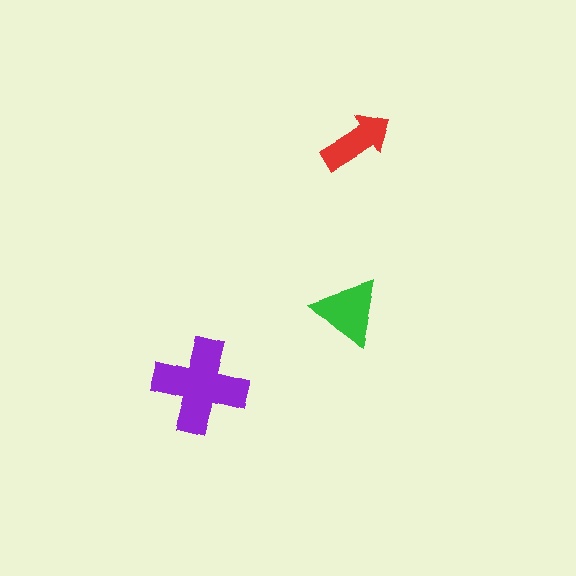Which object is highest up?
The red arrow is topmost.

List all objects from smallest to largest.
The red arrow, the green triangle, the purple cross.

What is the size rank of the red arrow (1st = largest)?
3rd.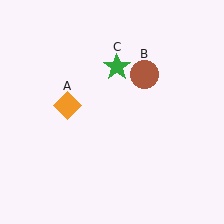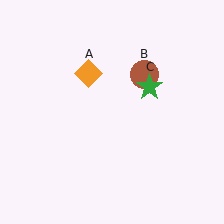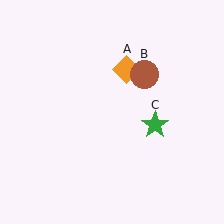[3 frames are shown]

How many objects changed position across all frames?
2 objects changed position: orange diamond (object A), green star (object C).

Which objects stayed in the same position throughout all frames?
Brown circle (object B) remained stationary.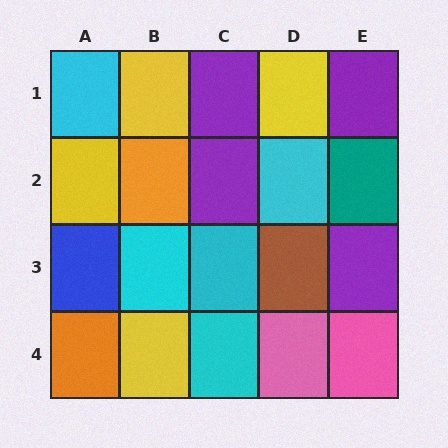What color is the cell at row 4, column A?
Orange.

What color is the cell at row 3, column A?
Blue.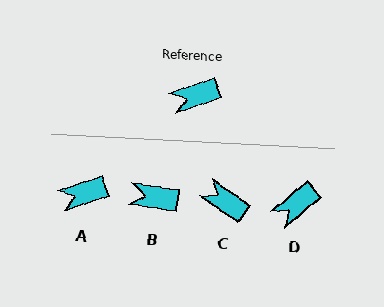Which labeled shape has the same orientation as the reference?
A.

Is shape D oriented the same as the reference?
No, it is off by about 22 degrees.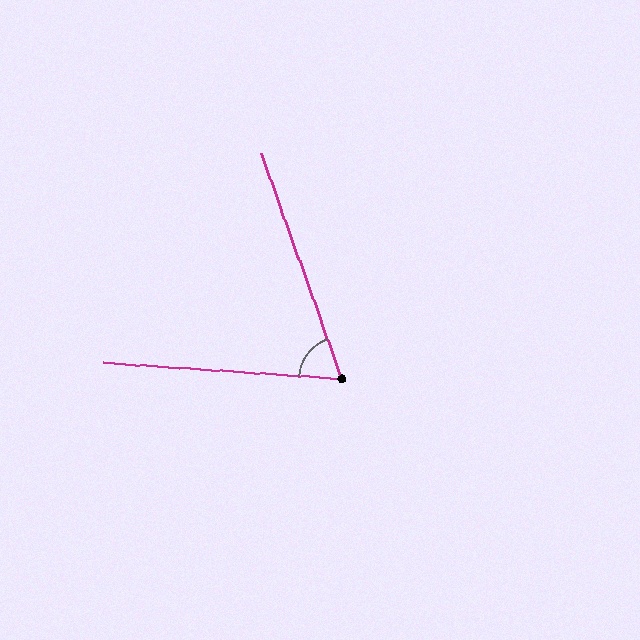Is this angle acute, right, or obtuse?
It is acute.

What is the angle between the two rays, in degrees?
Approximately 66 degrees.